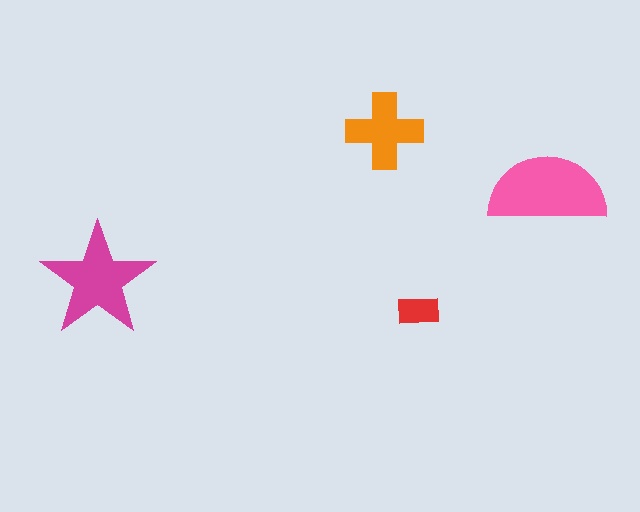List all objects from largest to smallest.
The pink semicircle, the magenta star, the orange cross, the red rectangle.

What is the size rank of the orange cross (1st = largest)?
3rd.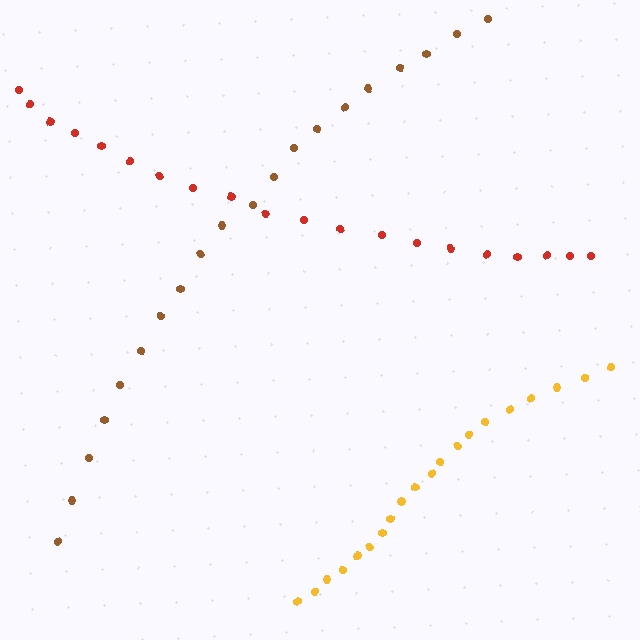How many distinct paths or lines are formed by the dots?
There are 3 distinct paths.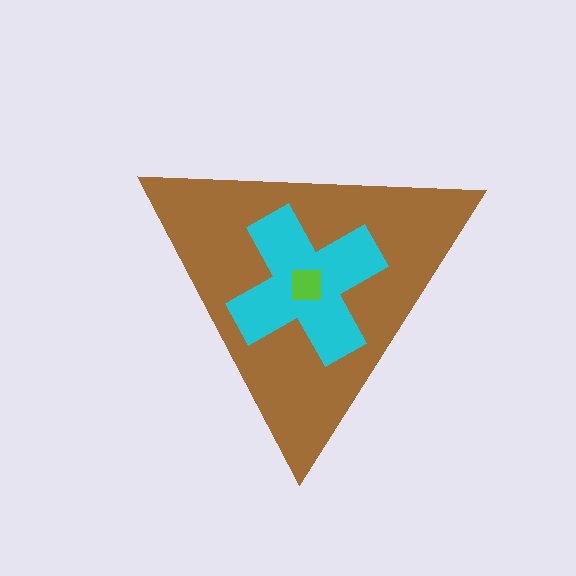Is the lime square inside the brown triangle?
Yes.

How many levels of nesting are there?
3.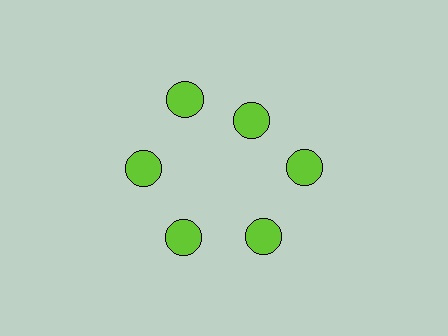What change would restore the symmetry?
The symmetry would be restored by moving it outward, back onto the ring so that all 6 circles sit at equal angles and equal distance from the center.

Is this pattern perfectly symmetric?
No. The 6 lime circles are arranged in a ring, but one element near the 1 o'clock position is pulled inward toward the center, breaking the 6-fold rotational symmetry.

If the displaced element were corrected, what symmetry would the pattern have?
It would have 6-fold rotational symmetry — the pattern would map onto itself every 60 degrees.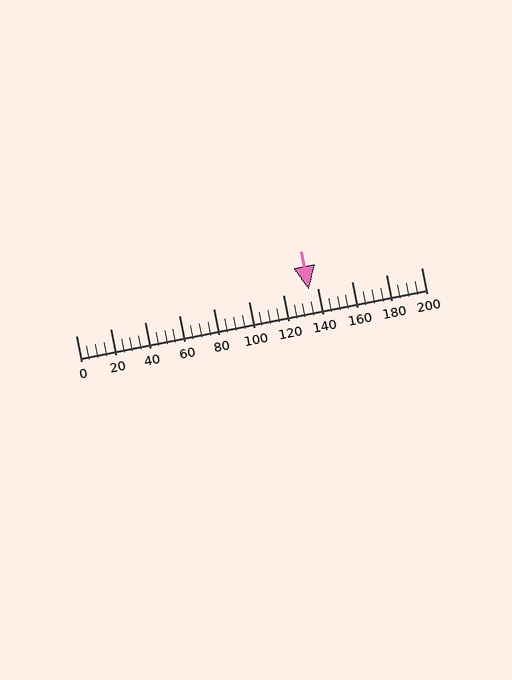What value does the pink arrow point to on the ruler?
The pink arrow points to approximately 135.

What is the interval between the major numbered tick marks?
The major tick marks are spaced 20 units apart.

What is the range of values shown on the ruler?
The ruler shows values from 0 to 200.